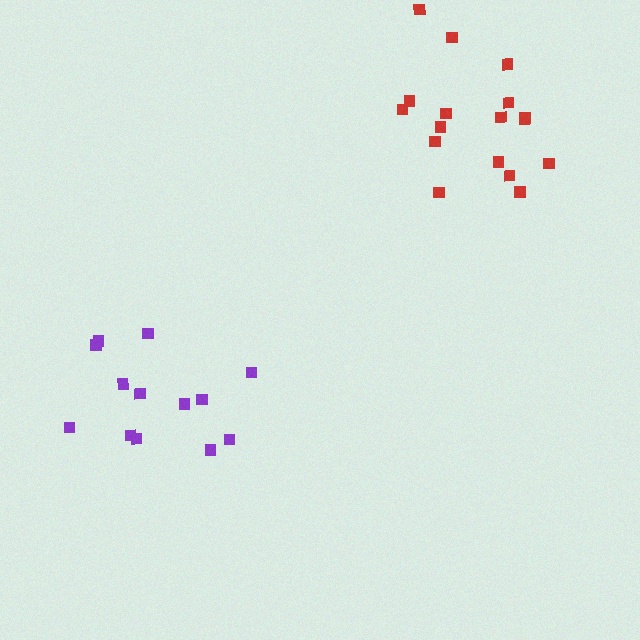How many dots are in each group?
Group 1: 17 dots, Group 2: 13 dots (30 total).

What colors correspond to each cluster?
The clusters are colored: red, purple.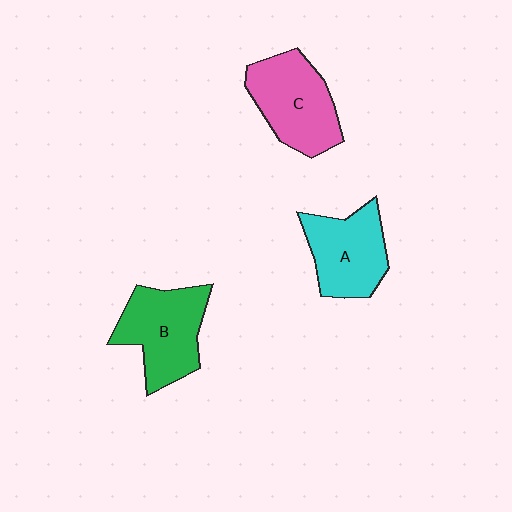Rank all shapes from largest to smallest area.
From largest to smallest: B (green), C (pink), A (cyan).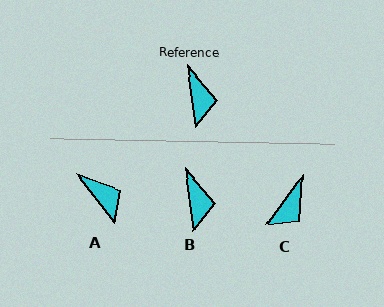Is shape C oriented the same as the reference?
No, it is off by about 45 degrees.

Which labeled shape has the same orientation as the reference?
B.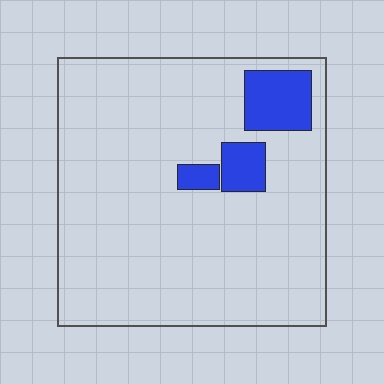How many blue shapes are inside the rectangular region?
3.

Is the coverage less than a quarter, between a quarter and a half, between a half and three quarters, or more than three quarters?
Less than a quarter.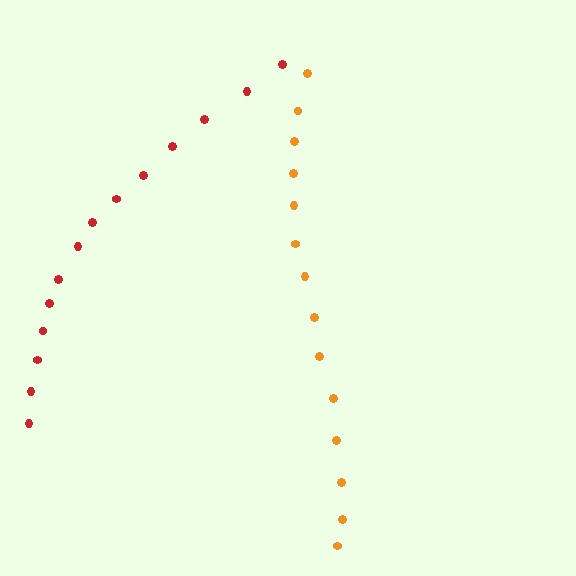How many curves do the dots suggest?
There are 2 distinct paths.